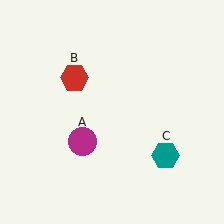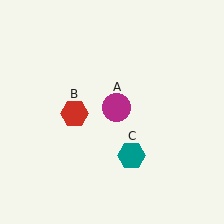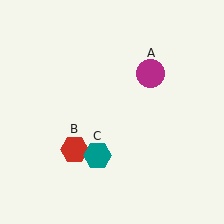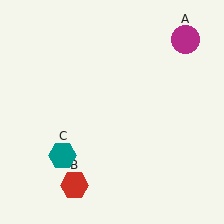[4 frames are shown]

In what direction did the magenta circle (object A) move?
The magenta circle (object A) moved up and to the right.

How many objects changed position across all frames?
3 objects changed position: magenta circle (object A), red hexagon (object B), teal hexagon (object C).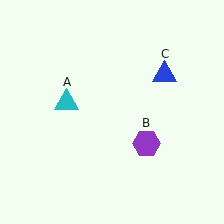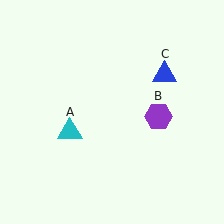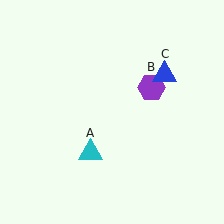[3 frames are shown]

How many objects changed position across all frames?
2 objects changed position: cyan triangle (object A), purple hexagon (object B).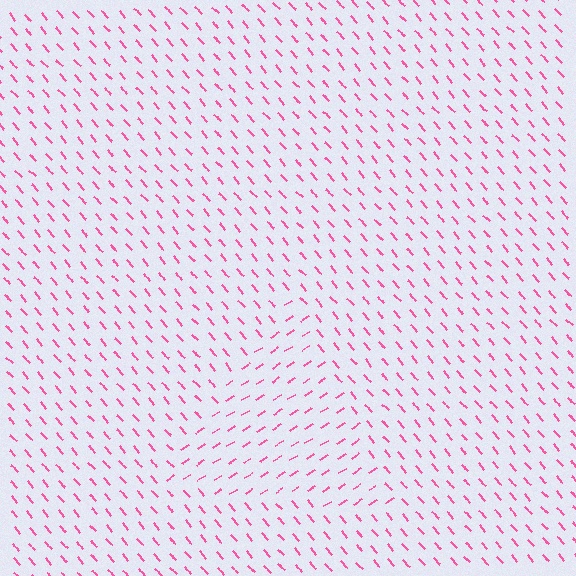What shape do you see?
I see a triangle.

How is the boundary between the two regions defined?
The boundary is defined purely by a change in line orientation (approximately 82 degrees difference). All lines are the same color and thickness.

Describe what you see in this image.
The image is filled with small pink line segments. A triangle region in the image has lines oriented differently from the surrounding lines, creating a visible texture boundary.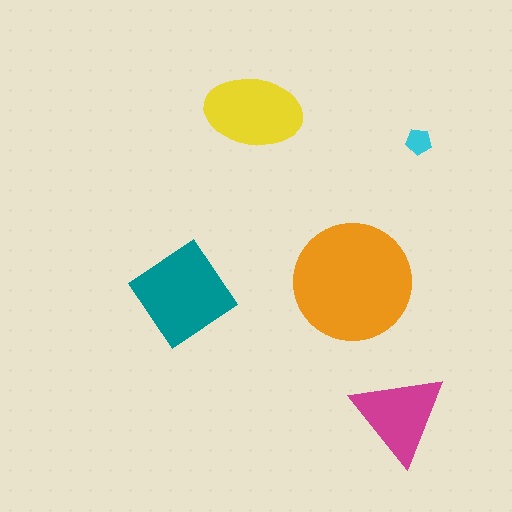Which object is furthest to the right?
The cyan pentagon is rightmost.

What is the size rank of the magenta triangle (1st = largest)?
4th.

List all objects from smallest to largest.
The cyan pentagon, the magenta triangle, the yellow ellipse, the teal diamond, the orange circle.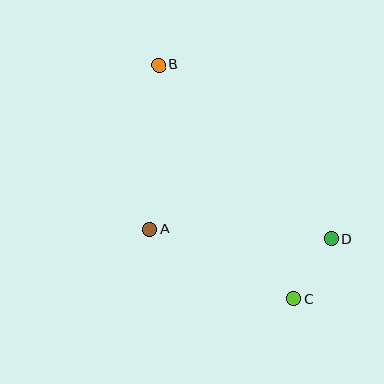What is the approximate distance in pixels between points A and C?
The distance between A and C is approximately 160 pixels.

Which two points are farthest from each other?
Points B and C are farthest from each other.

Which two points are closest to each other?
Points C and D are closest to each other.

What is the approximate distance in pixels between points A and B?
The distance between A and B is approximately 165 pixels.